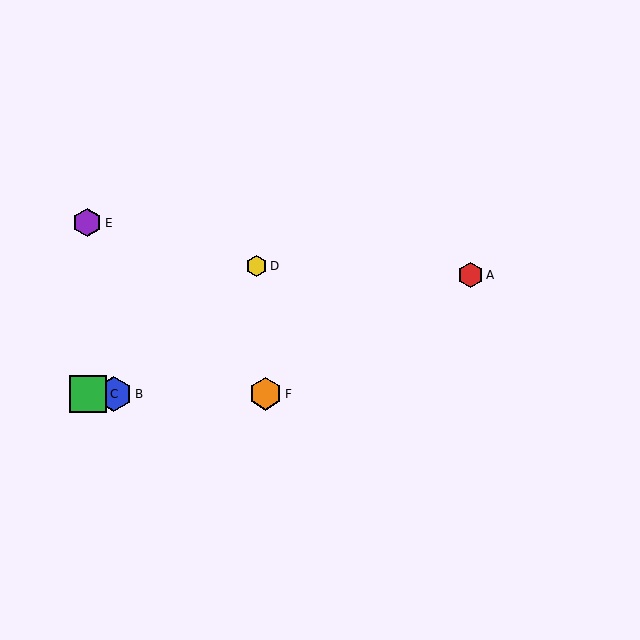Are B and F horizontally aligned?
Yes, both are at y≈394.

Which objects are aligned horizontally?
Objects B, C, F are aligned horizontally.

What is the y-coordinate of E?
Object E is at y≈223.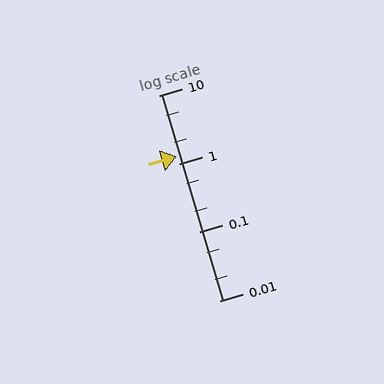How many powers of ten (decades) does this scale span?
The scale spans 3 decades, from 0.01 to 10.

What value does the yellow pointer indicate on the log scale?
The pointer indicates approximately 1.3.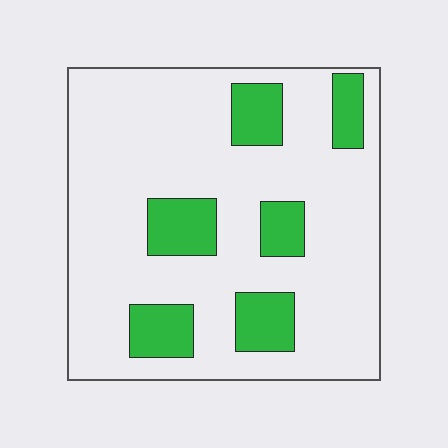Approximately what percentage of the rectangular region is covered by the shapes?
Approximately 20%.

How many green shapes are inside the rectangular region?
6.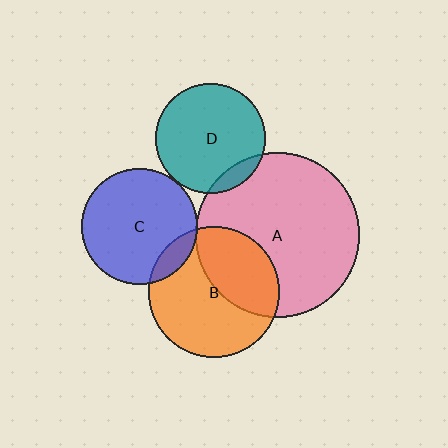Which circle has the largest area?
Circle A (pink).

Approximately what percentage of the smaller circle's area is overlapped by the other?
Approximately 40%.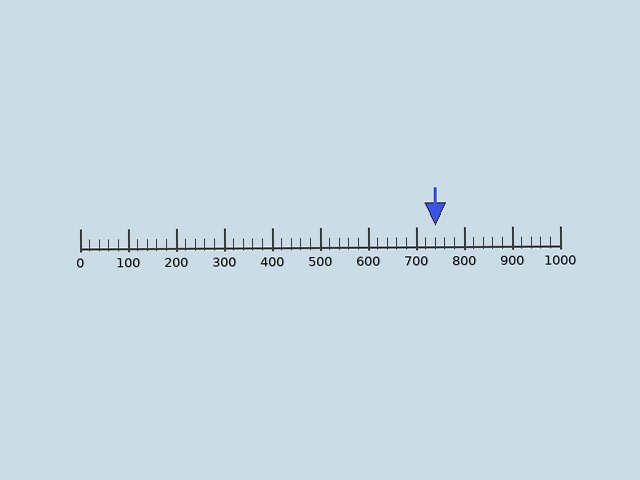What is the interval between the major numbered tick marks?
The major tick marks are spaced 100 units apart.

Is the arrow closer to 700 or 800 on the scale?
The arrow is closer to 700.